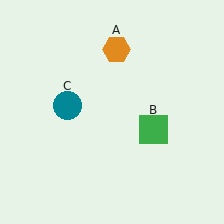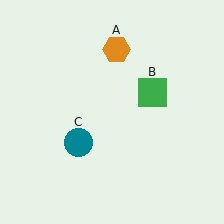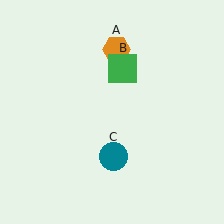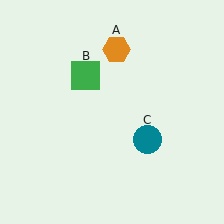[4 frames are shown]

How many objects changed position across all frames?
2 objects changed position: green square (object B), teal circle (object C).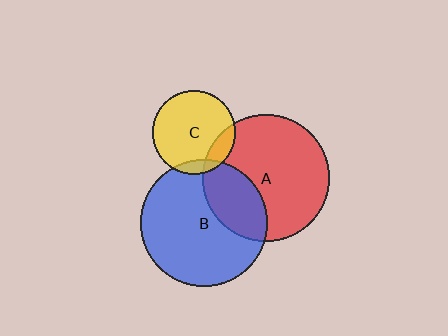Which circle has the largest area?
Circle A (red).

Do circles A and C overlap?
Yes.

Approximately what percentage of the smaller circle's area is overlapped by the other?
Approximately 15%.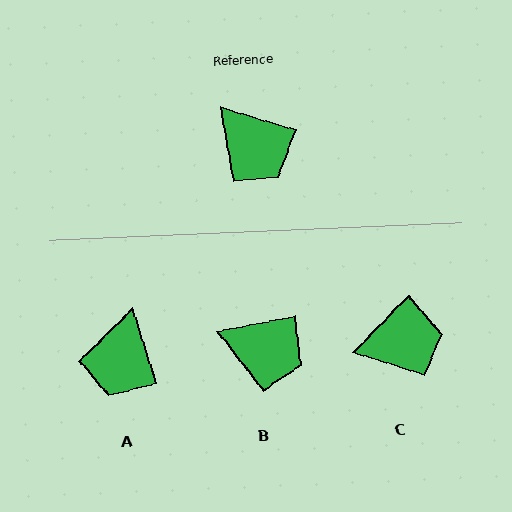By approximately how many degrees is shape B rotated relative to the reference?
Approximately 28 degrees counter-clockwise.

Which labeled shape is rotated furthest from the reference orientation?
C, about 63 degrees away.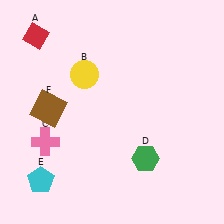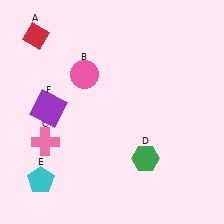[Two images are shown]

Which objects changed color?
B changed from yellow to pink. F changed from brown to purple.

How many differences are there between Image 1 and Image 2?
There are 2 differences between the two images.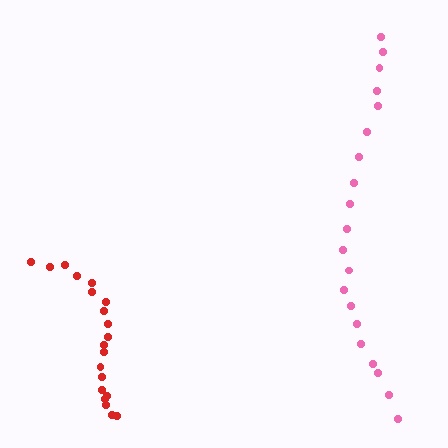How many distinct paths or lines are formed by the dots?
There are 2 distinct paths.